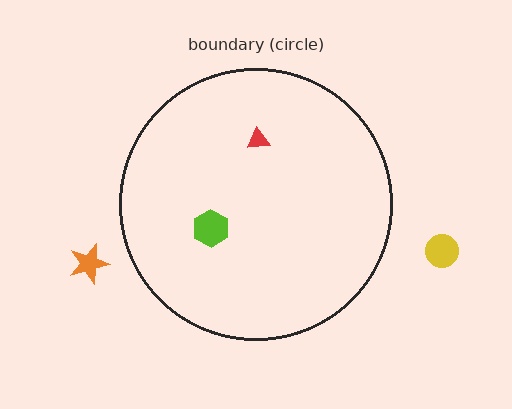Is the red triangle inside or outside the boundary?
Inside.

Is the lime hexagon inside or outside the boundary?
Inside.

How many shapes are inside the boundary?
2 inside, 2 outside.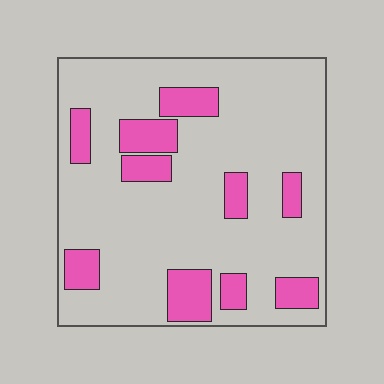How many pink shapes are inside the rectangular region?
10.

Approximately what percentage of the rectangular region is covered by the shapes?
Approximately 20%.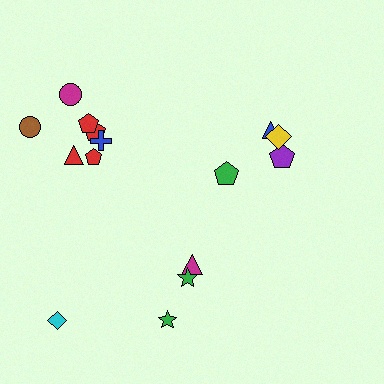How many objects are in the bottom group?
There are 5 objects.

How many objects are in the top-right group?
There are 3 objects.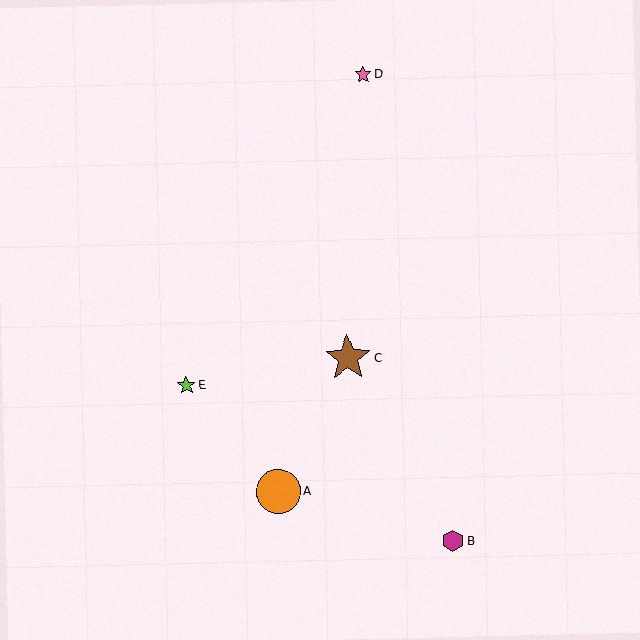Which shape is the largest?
The brown star (labeled C) is the largest.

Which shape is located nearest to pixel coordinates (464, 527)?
The magenta hexagon (labeled B) at (453, 541) is nearest to that location.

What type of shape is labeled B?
Shape B is a magenta hexagon.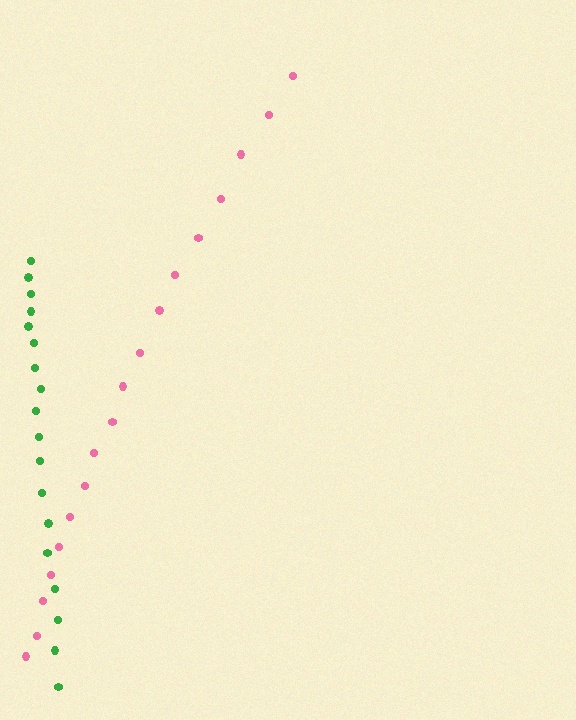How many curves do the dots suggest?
There are 2 distinct paths.